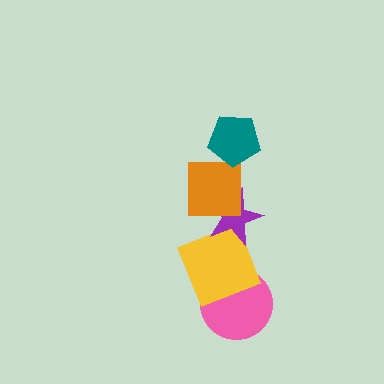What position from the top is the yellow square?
The yellow square is 4th from the top.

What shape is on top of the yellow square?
The purple star is on top of the yellow square.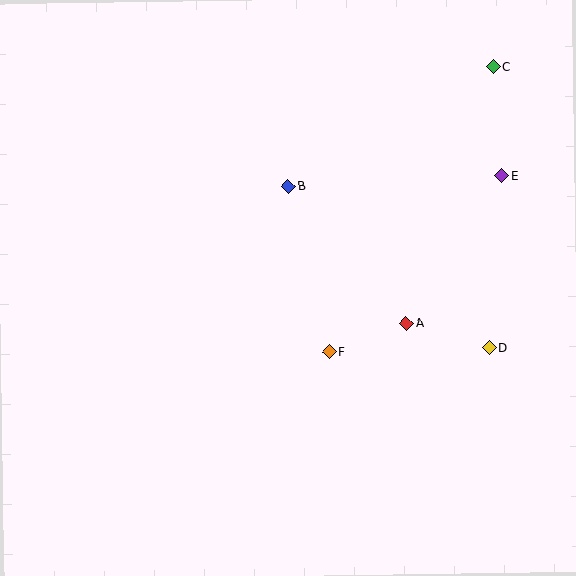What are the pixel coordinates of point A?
Point A is at (406, 324).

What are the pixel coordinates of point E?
Point E is at (502, 175).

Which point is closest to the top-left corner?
Point B is closest to the top-left corner.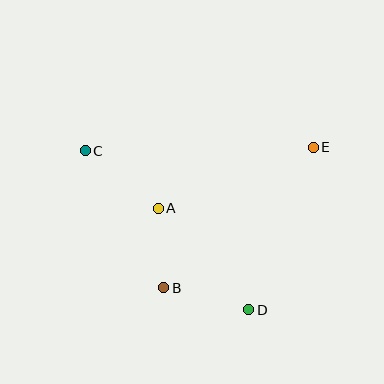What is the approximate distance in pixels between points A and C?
The distance between A and C is approximately 93 pixels.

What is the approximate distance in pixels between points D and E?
The distance between D and E is approximately 175 pixels.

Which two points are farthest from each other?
Points C and D are farthest from each other.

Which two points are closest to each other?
Points A and B are closest to each other.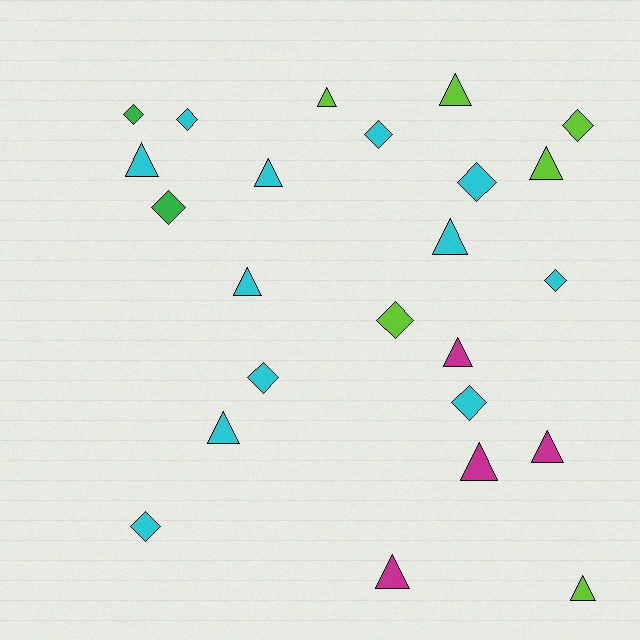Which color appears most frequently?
Cyan, with 12 objects.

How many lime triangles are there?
There are 4 lime triangles.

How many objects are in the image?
There are 24 objects.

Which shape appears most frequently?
Triangle, with 13 objects.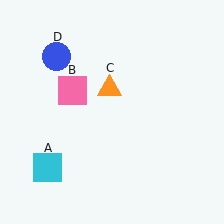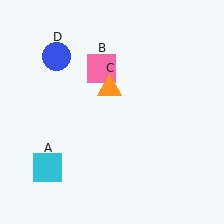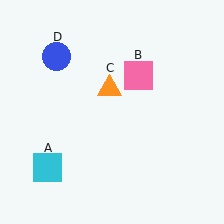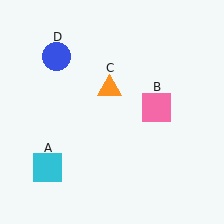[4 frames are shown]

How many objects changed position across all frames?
1 object changed position: pink square (object B).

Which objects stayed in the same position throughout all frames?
Cyan square (object A) and orange triangle (object C) and blue circle (object D) remained stationary.